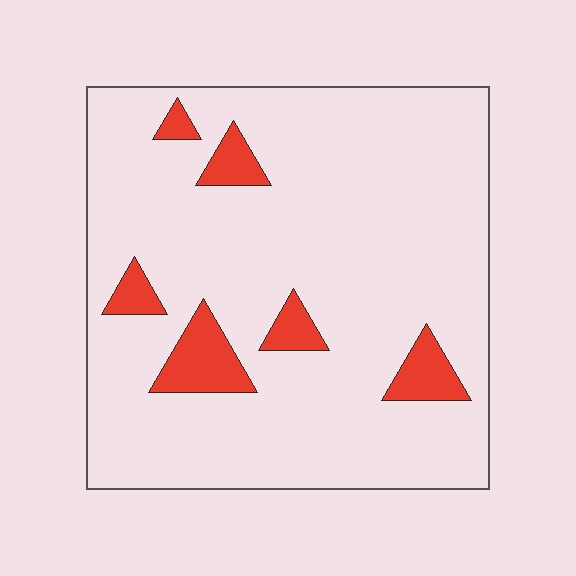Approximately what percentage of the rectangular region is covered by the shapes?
Approximately 10%.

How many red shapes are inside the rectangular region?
6.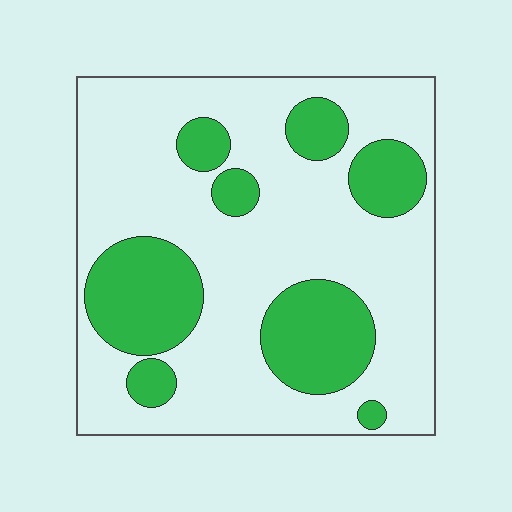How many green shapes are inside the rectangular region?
8.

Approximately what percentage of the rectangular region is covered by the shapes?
Approximately 30%.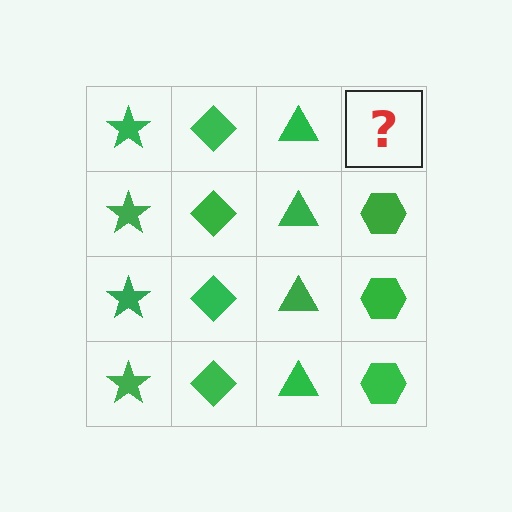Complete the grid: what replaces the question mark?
The question mark should be replaced with a green hexagon.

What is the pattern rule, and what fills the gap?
The rule is that each column has a consistent shape. The gap should be filled with a green hexagon.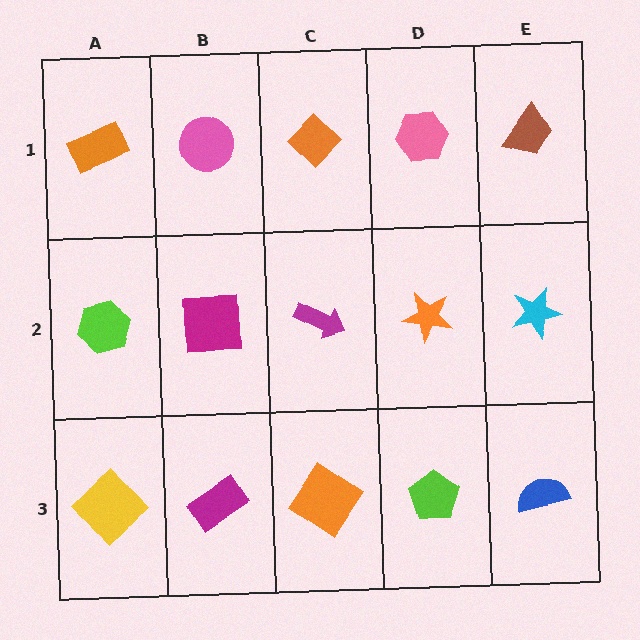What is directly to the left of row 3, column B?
A yellow diamond.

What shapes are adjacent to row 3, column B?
A magenta square (row 2, column B), a yellow diamond (row 3, column A), an orange diamond (row 3, column C).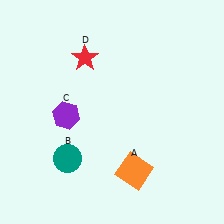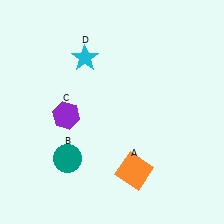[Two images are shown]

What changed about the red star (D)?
In Image 1, D is red. In Image 2, it changed to cyan.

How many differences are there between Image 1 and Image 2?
There is 1 difference between the two images.